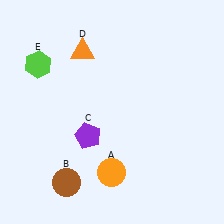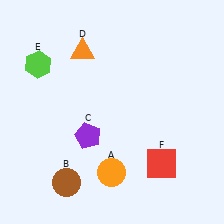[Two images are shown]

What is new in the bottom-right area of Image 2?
A red square (F) was added in the bottom-right area of Image 2.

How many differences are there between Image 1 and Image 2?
There is 1 difference between the two images.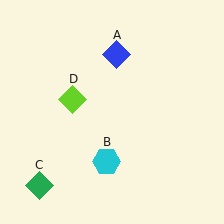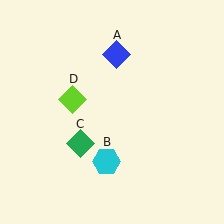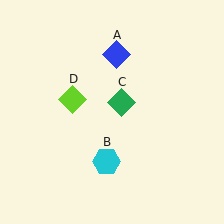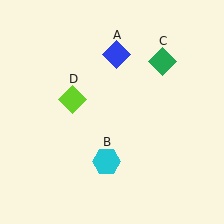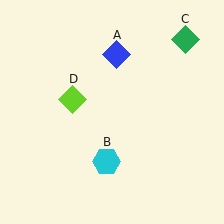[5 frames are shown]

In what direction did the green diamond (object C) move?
The green diamond (object C) moved up and to the right.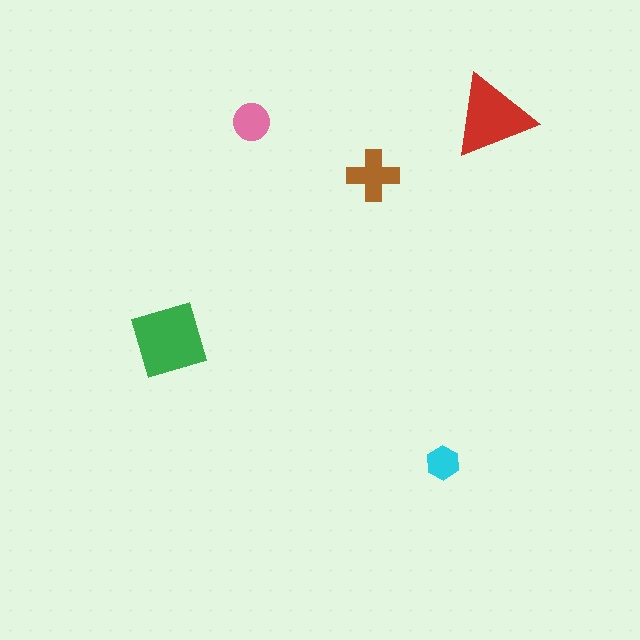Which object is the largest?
The green square.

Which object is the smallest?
The cyan hexagon.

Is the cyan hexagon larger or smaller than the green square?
Smaller.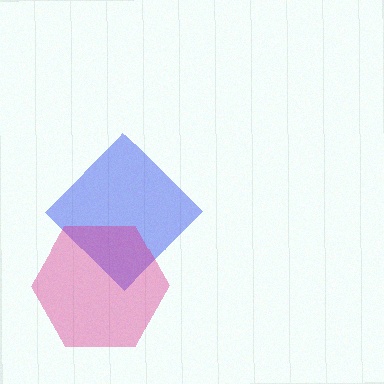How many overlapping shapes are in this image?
There are 2 overlapping shapes in the image.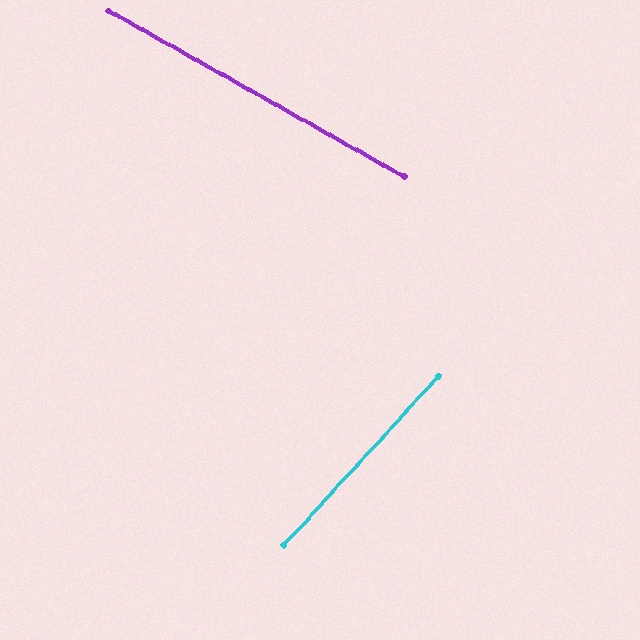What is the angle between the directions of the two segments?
Approximately 77 degrees.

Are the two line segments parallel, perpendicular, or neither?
Neither parallel nor perpendicular — they differ by about 77°.